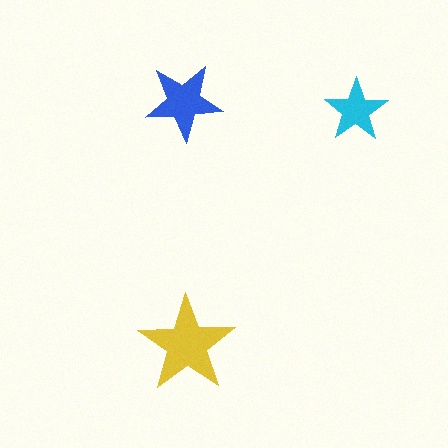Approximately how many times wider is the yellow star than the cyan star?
About 1.5 times wider.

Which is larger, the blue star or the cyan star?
The blue one.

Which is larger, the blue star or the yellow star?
The yellow one.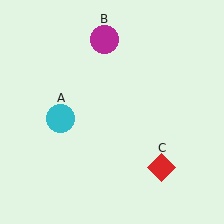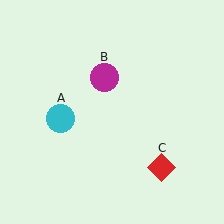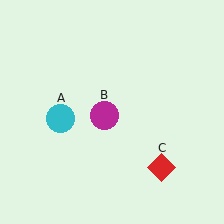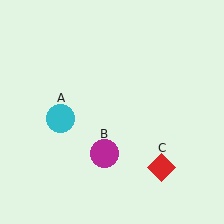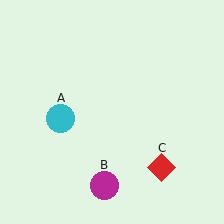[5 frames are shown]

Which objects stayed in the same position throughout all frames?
Cyan circle (object A) and red diamond (object C) remained stationary.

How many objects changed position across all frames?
1 object changed position: magenta circle (object B).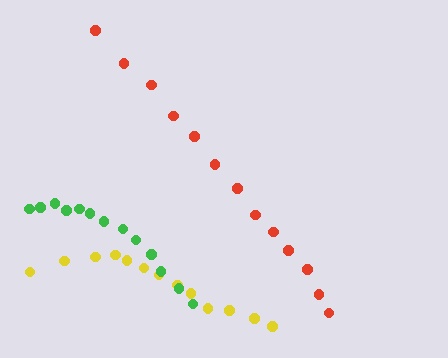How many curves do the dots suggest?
There are 3 distinct paths.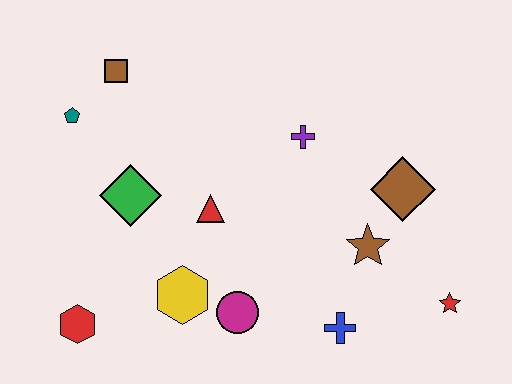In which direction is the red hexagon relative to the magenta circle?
The red hexagon is to the left of the magenta circle.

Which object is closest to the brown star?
The brown diamond is closest to the brown star.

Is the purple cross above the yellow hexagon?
Yes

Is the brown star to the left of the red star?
Yes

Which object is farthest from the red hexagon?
The red star is farthest from the red hexagon.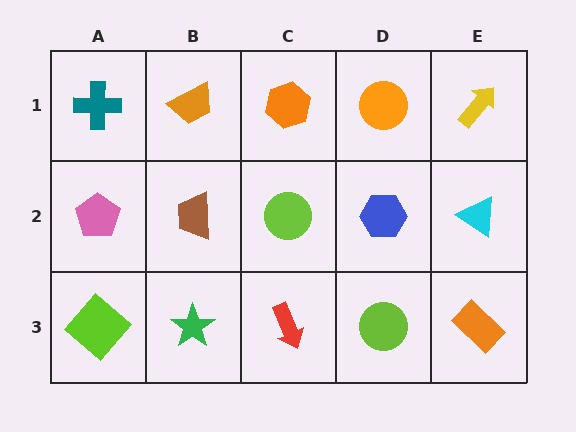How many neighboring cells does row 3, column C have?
3.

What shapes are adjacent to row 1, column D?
A blue hexagon (row 2, column D), an orange hexagon (row 1, column C), a yellow arrow (row 1, column E).